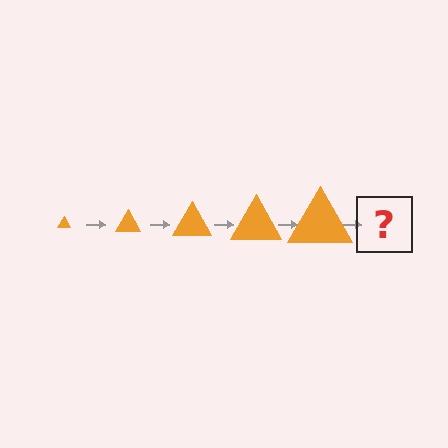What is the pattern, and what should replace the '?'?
The pattern is that the triangle gets progressively larger each step. The '?' should be an orange triangle, larger than the previous one.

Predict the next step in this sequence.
The next step is an orange triangle, larger than the previous one.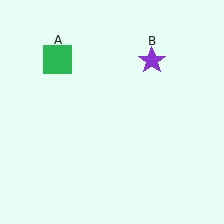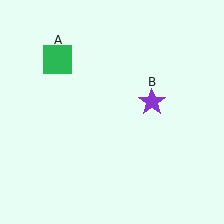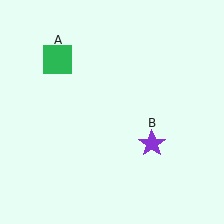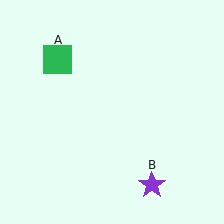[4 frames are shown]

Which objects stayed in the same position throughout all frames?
Green square (object A) remained stationary.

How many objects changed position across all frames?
1 object changed position: purple star (object B).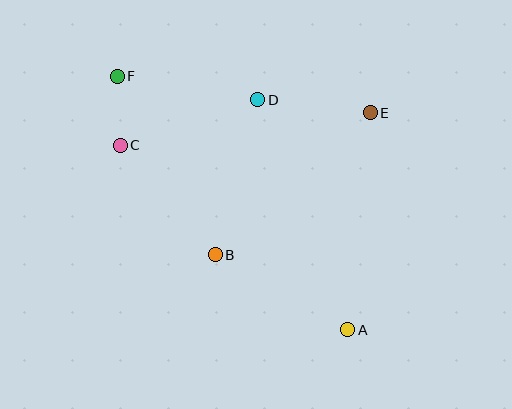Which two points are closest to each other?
Points C and F are closest to each other.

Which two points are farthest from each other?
Points A and F are farthest from each other.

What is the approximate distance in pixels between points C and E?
The distance between C and E is approximately 252 pixels.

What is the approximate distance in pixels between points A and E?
The distance between A and E is approximately 218 pixels.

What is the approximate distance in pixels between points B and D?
The distance between B and D is approximately 160 pixels.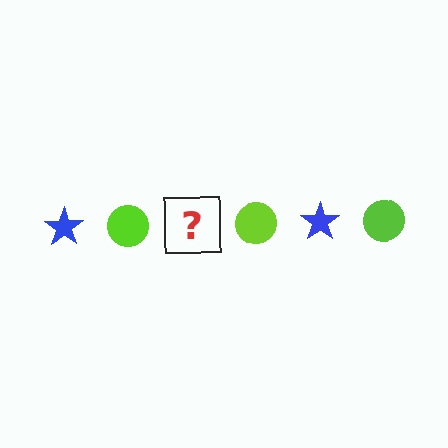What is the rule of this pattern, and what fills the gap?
The rule is that the pattern alternates between blue star and lime circle. The gap should be filled with a blue star.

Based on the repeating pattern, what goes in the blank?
The blank should be a blue star.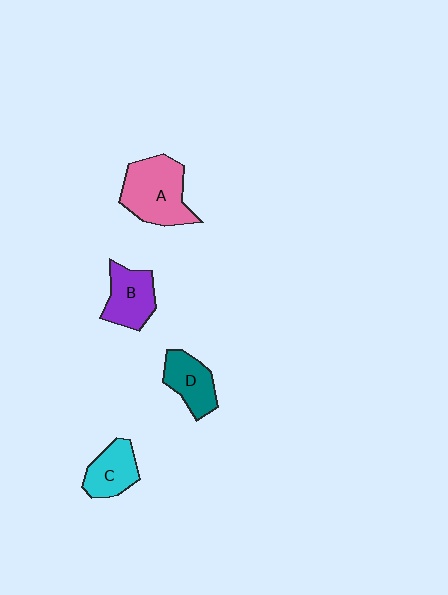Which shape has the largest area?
Shape A (pink).